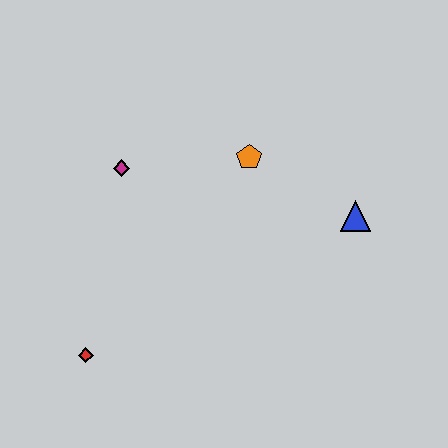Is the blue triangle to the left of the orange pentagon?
No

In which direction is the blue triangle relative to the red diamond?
The blue triangle is to the right of the red diamond.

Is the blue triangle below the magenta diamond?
Yes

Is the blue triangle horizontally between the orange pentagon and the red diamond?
No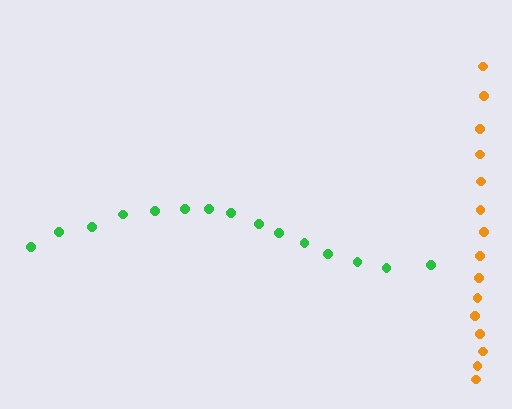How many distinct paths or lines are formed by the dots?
There are 2 distinct paths.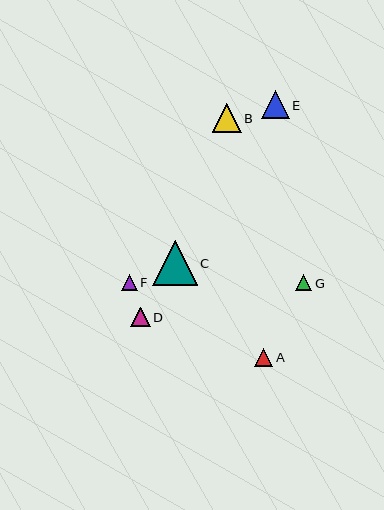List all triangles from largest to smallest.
From largest to smallest: C, B, E, D, A, G, F.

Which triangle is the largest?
Triangle C is the largest with a size of approximately 45 pixels.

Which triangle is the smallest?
Triangle F is the smallest with a size of approximately 16 pixels.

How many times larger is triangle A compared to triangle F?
Triangle A is approximately 1.2 times the size of triangle F.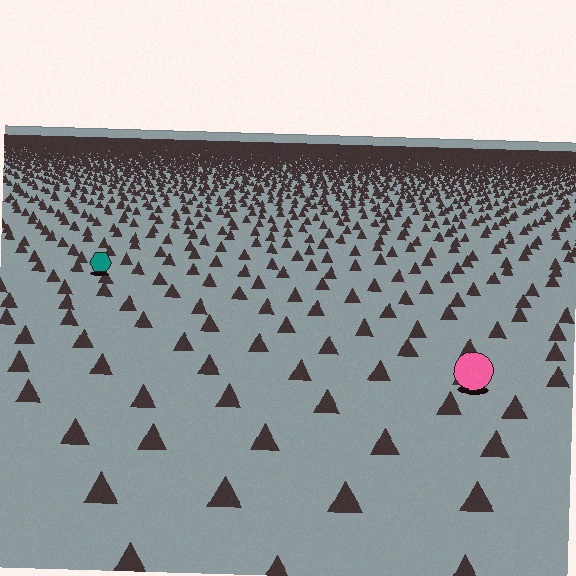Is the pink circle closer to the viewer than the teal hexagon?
Yes. The pink circle is closer — you can tell from the texture gradient: the ground texture is coarser near it.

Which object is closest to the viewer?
The pink circle is closest. The texture marks near it are larger and more spread out.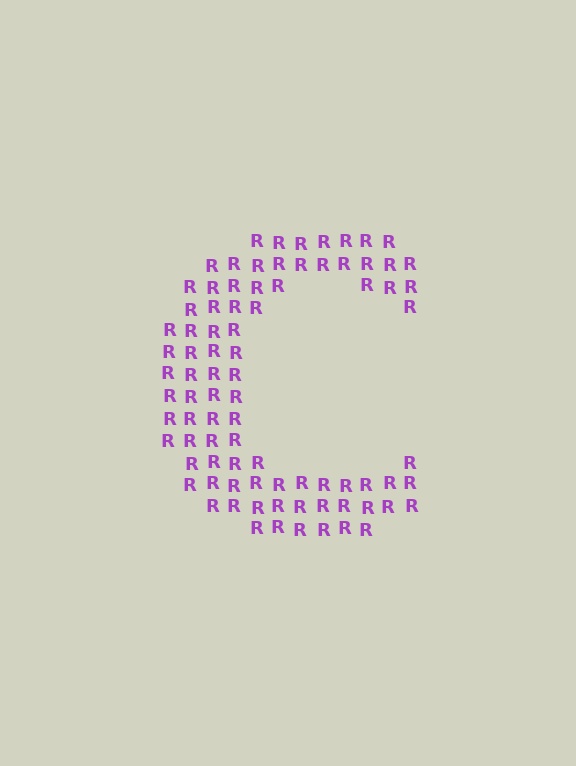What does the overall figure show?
The overall figure shows the letter C.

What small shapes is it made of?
It is made of small letter R's.